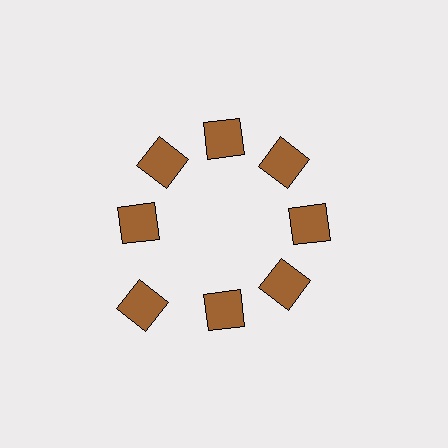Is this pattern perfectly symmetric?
No. The 8 brown squares are arranged in a ring, but one element near the 8 o'clock position is pushed outward from the center, breaking the 8-fold rotational symmetry.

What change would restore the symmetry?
The symmetry would be restored by moving it inward, back onto the ring so that all 8 squares sit at equal angles and equal distance from the center.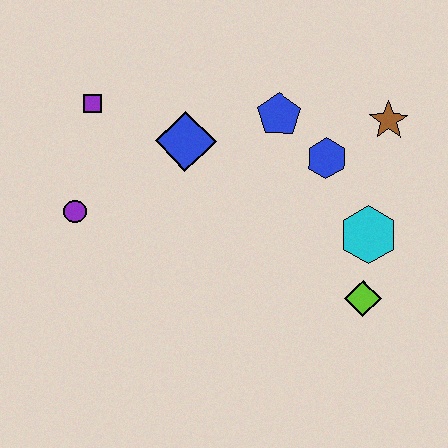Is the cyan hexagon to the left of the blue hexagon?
No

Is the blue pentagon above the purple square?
No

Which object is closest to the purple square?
The blue diamond is closest to the purple square.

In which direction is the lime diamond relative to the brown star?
The lime diamond is below the brown star.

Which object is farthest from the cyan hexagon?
The purple square is farthest from the cyan hexagon.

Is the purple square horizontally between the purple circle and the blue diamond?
Yes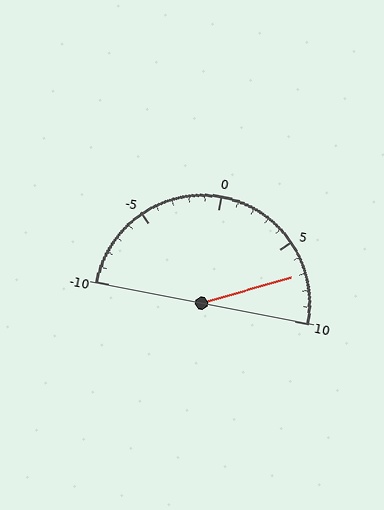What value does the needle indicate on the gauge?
The needle indicates approximately 7.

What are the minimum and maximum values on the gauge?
The gauge ranges from -10 to 10.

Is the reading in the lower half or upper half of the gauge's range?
The reading is in the upper half of the range (-10 to 10).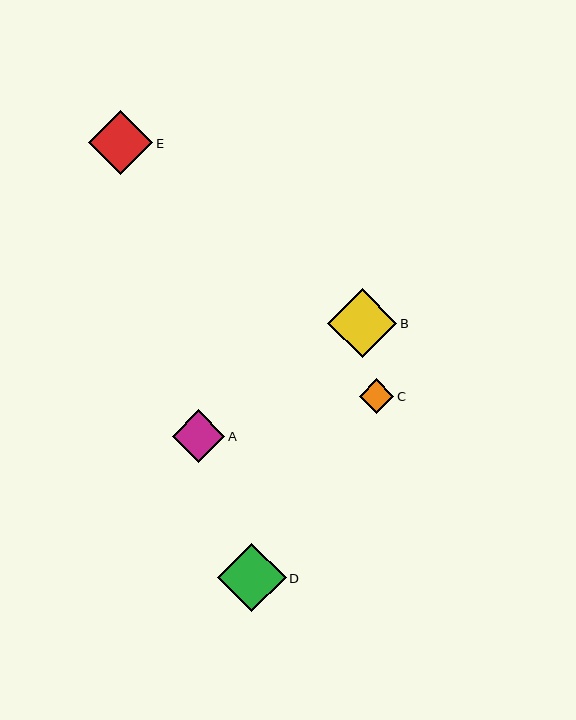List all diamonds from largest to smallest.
From largest to smallest: B, D, E, A, C.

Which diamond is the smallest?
Diamond C is the smallest with a size of approximately 35 pixels.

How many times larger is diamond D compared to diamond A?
Diamond D is approximately 1.3 times the size of diamond A.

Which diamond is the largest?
Diamond B is the largest with a size of approximately 69 pixels.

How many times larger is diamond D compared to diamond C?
Diamond D is approximately 2.0 times the size of diamond C.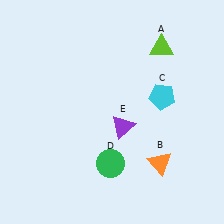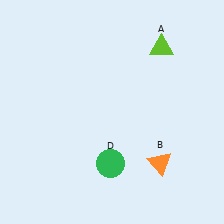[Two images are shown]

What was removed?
The purple triangle (E), the cyan pentagon (C) were removed in Image 2.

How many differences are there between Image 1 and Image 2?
There are 2 differences between the two images.